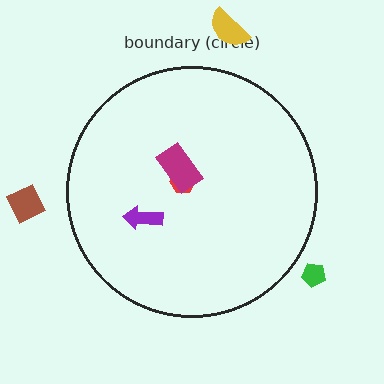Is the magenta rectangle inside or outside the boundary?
Inside.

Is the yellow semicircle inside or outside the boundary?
Outside.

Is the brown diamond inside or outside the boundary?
Outside.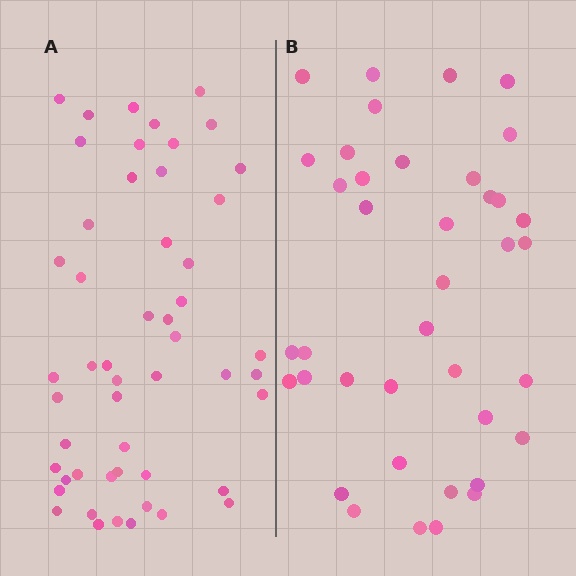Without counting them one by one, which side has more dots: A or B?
Region A (the left region) has more dots.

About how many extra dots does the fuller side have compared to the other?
Region A has roughly 12 or so more dots than region B.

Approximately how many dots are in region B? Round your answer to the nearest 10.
About 40 dots. (The exact count is 39, which rounds to 40.)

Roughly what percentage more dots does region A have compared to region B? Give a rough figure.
About 30% more.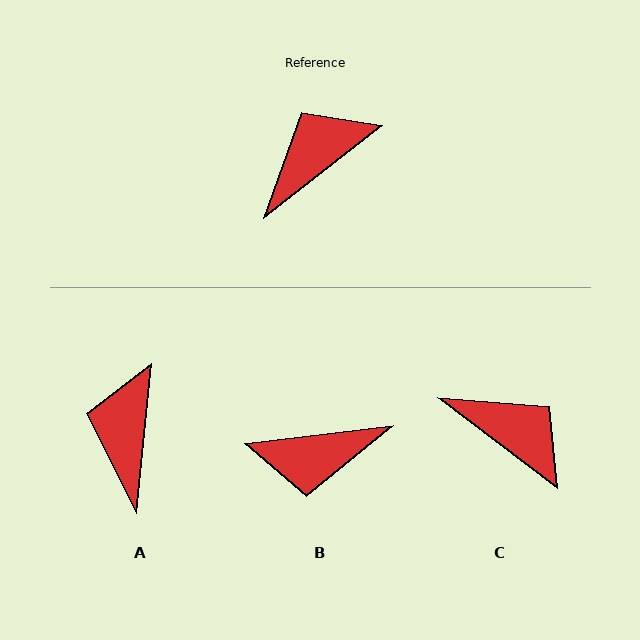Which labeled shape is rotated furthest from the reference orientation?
B, about 149 degrees away.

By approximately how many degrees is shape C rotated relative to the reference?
Approximately 75 degrees clockwise.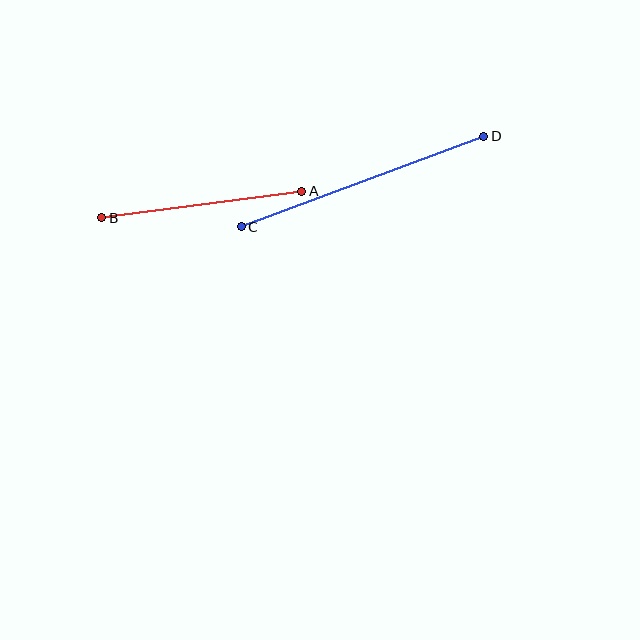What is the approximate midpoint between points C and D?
The midpoint is at approximately (363, 182) pixels.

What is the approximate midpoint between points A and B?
The midpoint is at approximately (202, 204) pixels.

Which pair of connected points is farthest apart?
Points C and D are farthest apart.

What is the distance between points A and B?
The distance is approximately 202 pixels.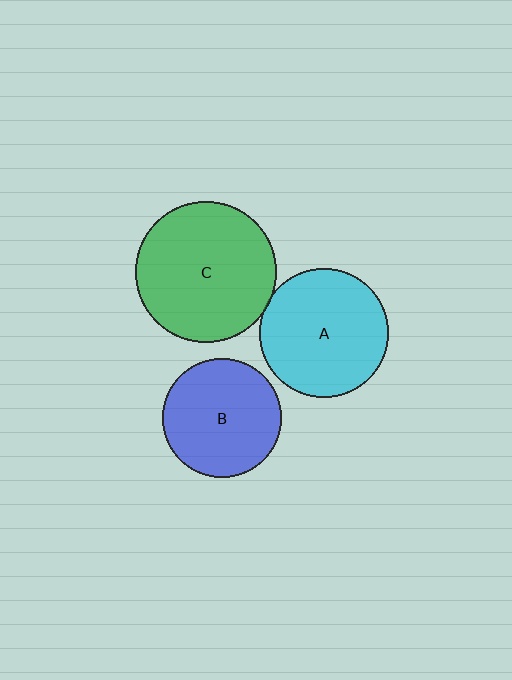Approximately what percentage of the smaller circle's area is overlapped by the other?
Approximately 5%.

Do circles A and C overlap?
Yes.